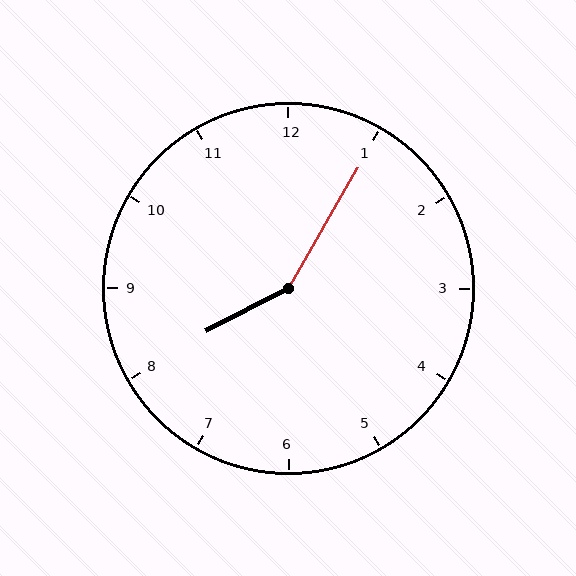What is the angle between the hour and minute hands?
Approximately 148 degrees.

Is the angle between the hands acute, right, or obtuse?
It is obtuse.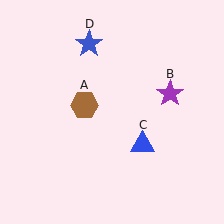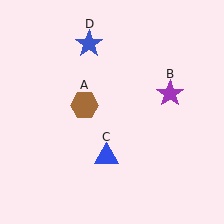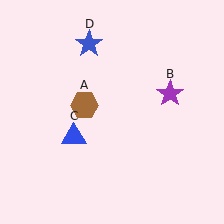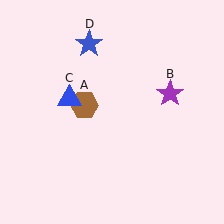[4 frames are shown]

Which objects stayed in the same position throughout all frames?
Brown hexagon (object A) and purple star (object B) and blue star (object D) remained stationary.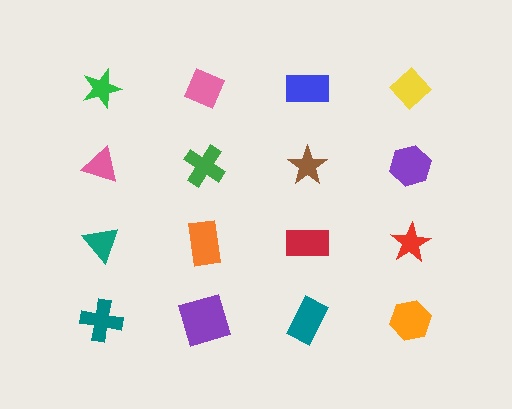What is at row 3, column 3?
A red rectangle.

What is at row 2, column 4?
A purple hexagon.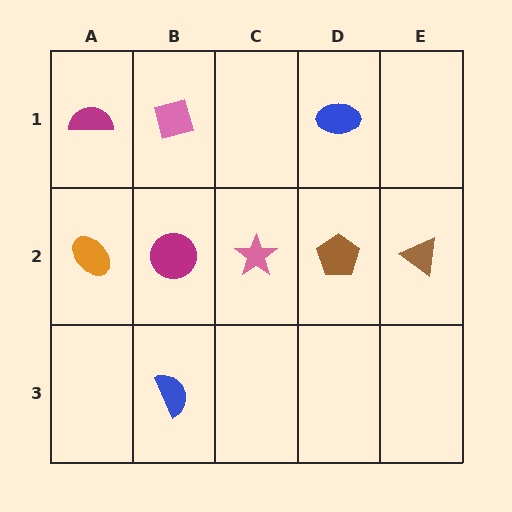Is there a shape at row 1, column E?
No, that cell is empty.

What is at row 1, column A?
A magenta semicircle.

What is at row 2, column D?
A brown pentagon.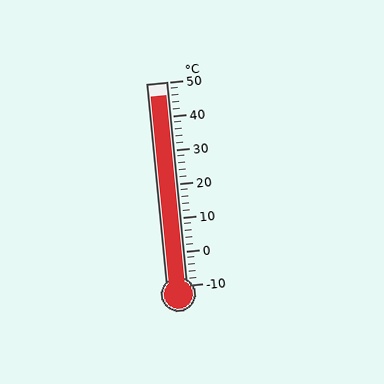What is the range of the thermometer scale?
The thermometer scale ranges from -10°C to 50°C.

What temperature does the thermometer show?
The thermometer shows approximately 46°C.